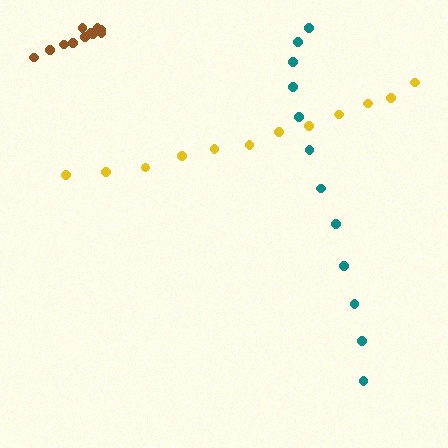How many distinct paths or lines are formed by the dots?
There are 3 distinct paths.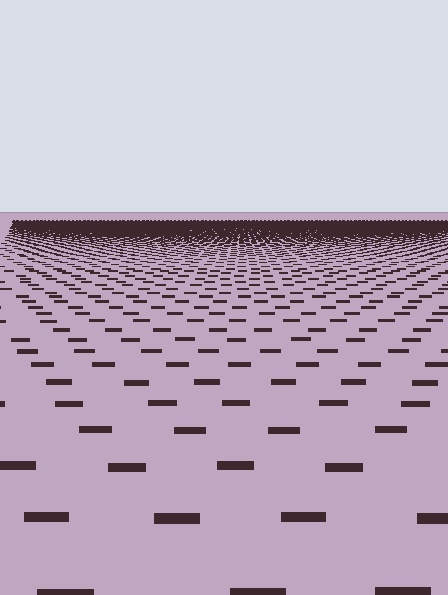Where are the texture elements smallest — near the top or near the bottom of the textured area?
Near the top.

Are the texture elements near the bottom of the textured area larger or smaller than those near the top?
Larger. Near the bottom, elements are closer to the viewer and appear at a bigger on-screen size.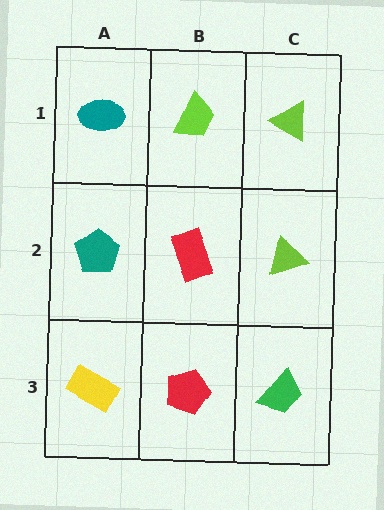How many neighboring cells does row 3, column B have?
3.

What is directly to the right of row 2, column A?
A red rectangle.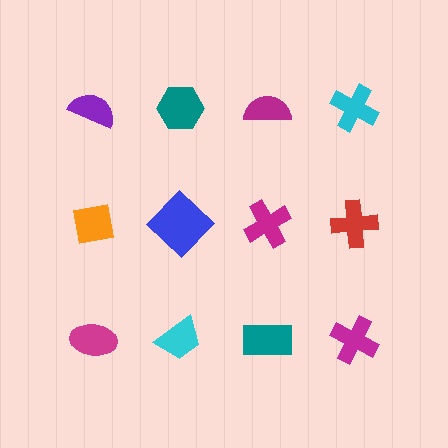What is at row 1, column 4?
A cyan cross.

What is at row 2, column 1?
An orange square.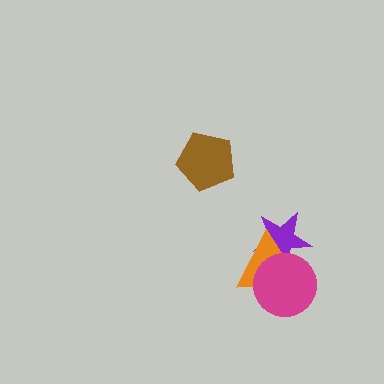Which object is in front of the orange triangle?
The magenta circle is in front of the orange triangle.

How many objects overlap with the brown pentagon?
0 objects overlap with the brown pentagon.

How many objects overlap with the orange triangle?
2 objects overlap with the orange triangle.